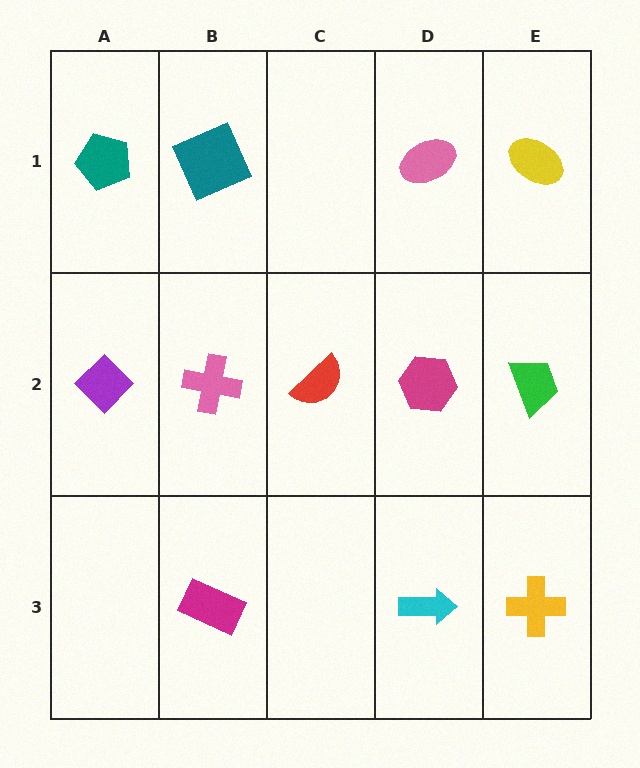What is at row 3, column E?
A yellow cross.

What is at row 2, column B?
A pink cross.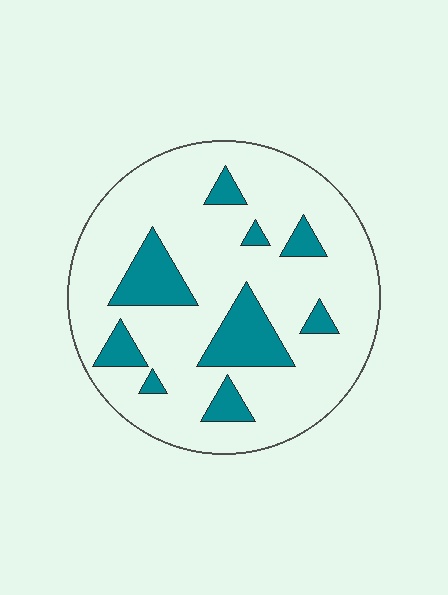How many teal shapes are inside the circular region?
9.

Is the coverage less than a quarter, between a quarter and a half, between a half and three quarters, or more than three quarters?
Less than a quarter.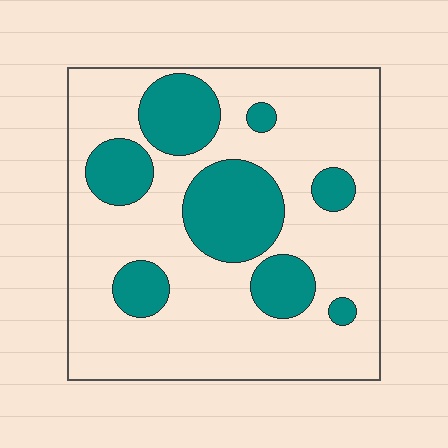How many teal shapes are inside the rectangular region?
8.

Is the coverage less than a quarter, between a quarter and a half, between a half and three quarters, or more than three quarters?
Between a quarter and a half.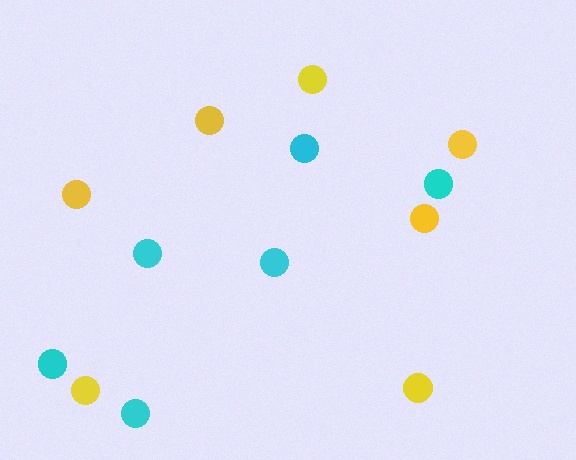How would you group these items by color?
There are 2 groups: one group of yellow circles (7) and one group of cyan circles (6).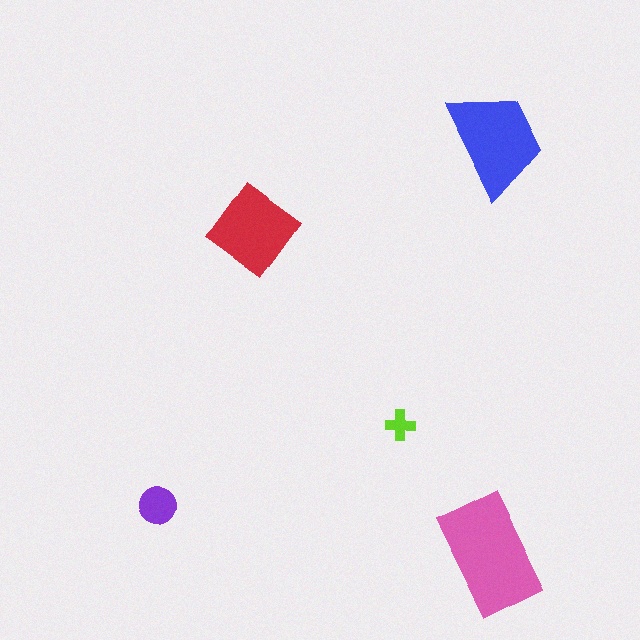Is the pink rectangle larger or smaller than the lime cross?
Larger.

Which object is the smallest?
The lime cross.